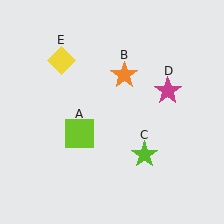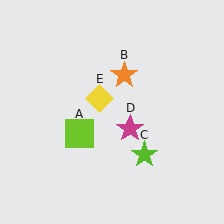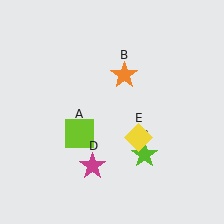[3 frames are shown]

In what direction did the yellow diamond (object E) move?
The yellow diamond (object E) moved down and to the right.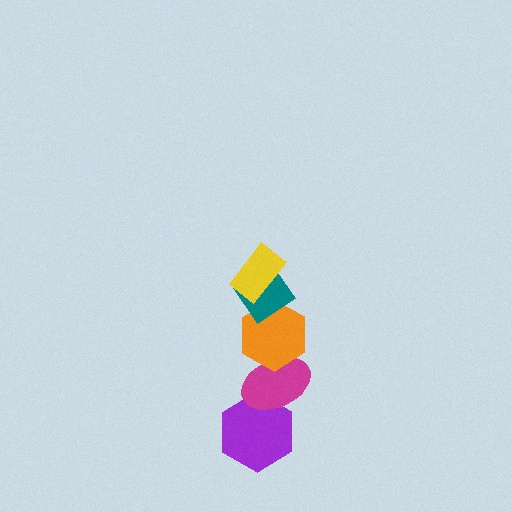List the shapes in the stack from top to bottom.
From top to bottom: the yellow rectangle, the teal diamond, the orange hexagon, the magenta ellipse, the purple hexagon.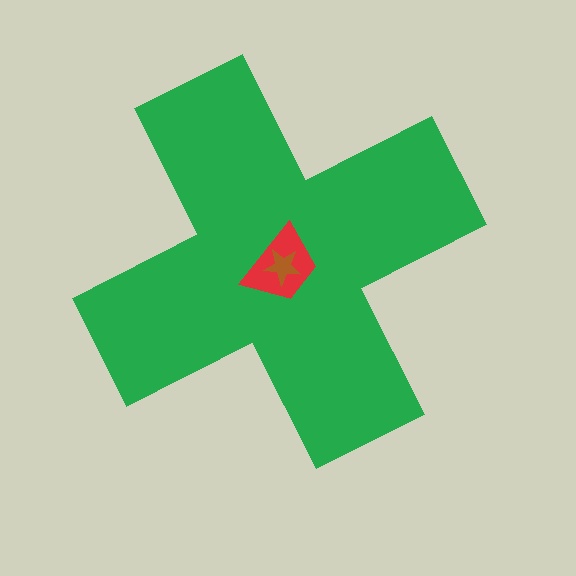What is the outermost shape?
The green cross.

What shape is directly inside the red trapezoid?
The brown star.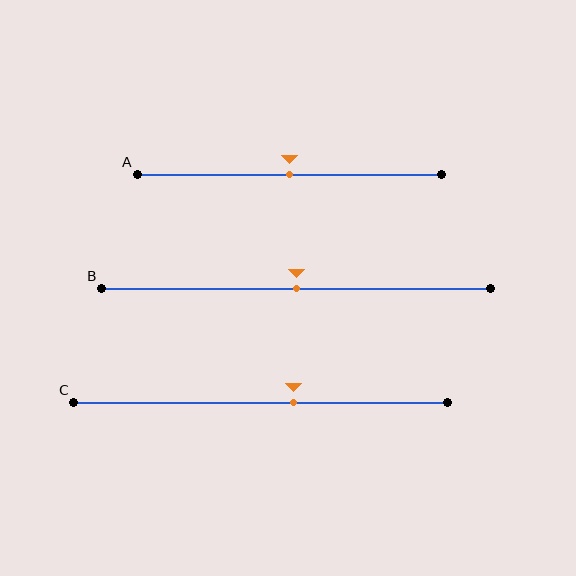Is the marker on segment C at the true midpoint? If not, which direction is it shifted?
No, the marker on segment C is shifted to the right by about 9% of the segment length.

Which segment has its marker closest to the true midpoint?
Segment A has its marker closest to the true midpoint.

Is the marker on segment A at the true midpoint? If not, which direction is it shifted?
Yes, the marker on segment A is at the true midpoint.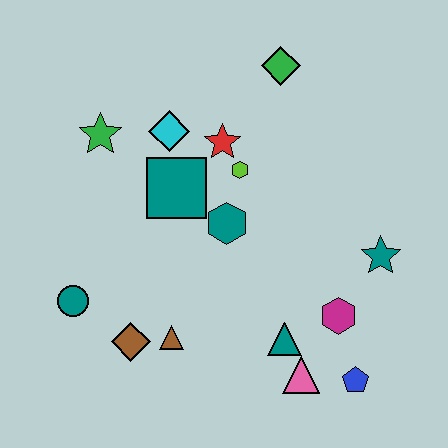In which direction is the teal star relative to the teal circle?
The teal star is to the right of the teal circle.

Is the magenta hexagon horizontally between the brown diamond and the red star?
No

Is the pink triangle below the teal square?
Yes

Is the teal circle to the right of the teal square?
No